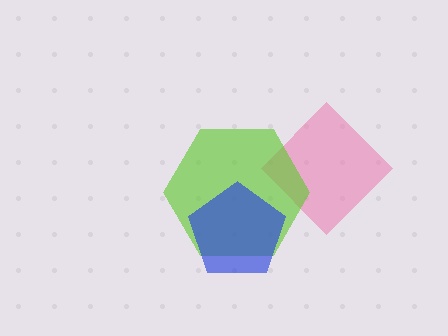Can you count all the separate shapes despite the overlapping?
Yes, there are 3 separate shapes.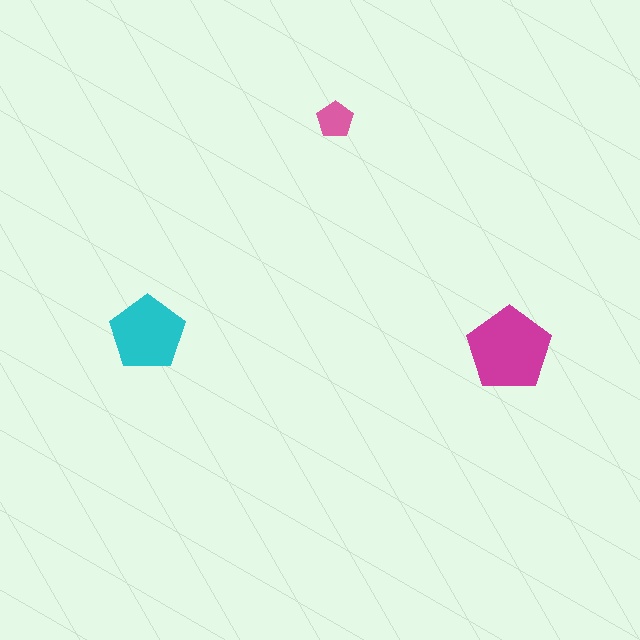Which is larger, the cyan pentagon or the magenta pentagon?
The magenta one.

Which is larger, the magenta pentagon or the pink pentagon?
The magenta one.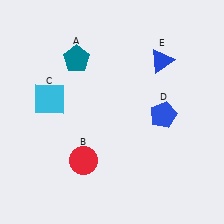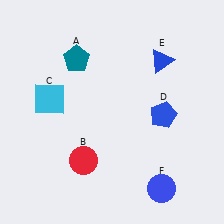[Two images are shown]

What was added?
A blue circle (F) was added in Image 2.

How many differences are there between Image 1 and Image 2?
There is 1 difference between the two images.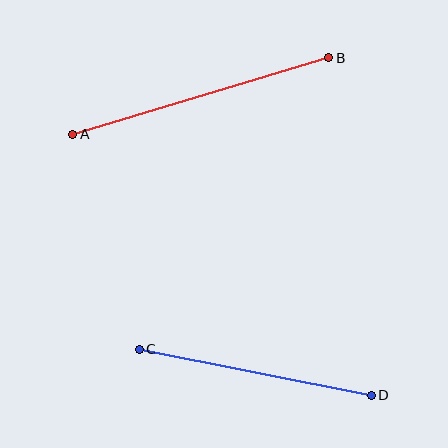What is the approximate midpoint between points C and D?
The midpoint is at approximately (255, 372) pixels.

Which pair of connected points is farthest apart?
Points A and B are farthest apart.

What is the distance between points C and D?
The distance is approximately 236 pixels.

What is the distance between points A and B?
The distance is approximately 267 pixels.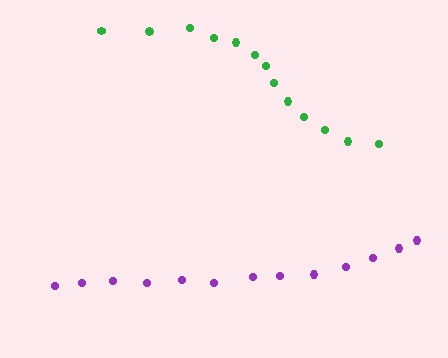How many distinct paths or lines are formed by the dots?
There are 2 distinct paths.